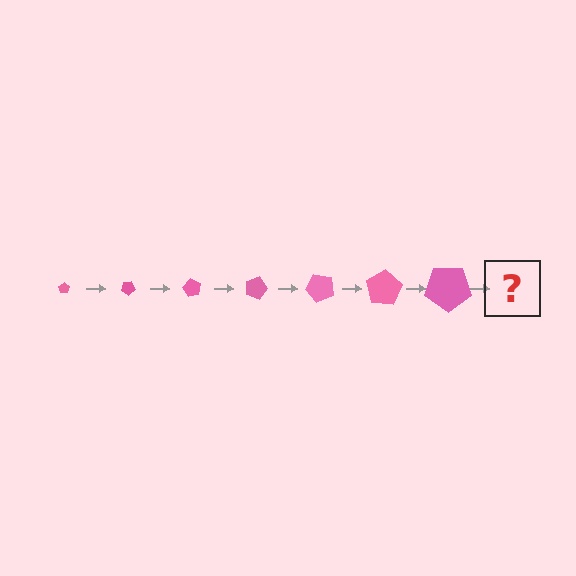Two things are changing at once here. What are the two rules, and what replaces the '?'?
The two rules are that the pentagon grows larger each step and it rotates 30 degrees each step. The '?' should be a pentagon, larger than the previous one and rotated 210 degrees from the start.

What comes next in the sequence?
The next element should be a pentagon, larger than the previous one and rotated 210 degrees from the start.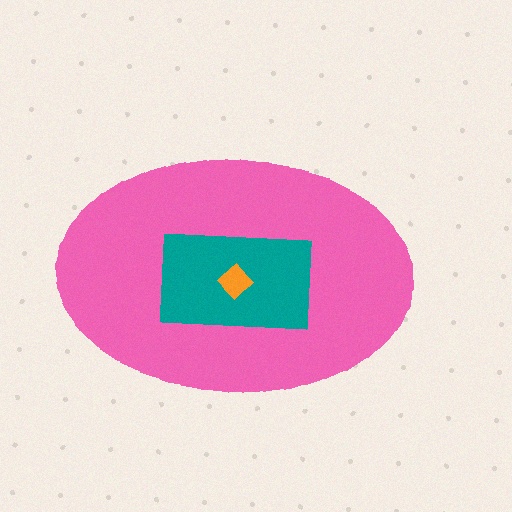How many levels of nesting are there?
3.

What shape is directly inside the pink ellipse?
The teal rectangle.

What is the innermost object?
The orange diamond.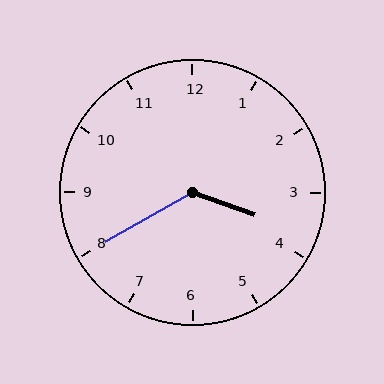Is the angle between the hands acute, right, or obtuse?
It is obtuse.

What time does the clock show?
3:40.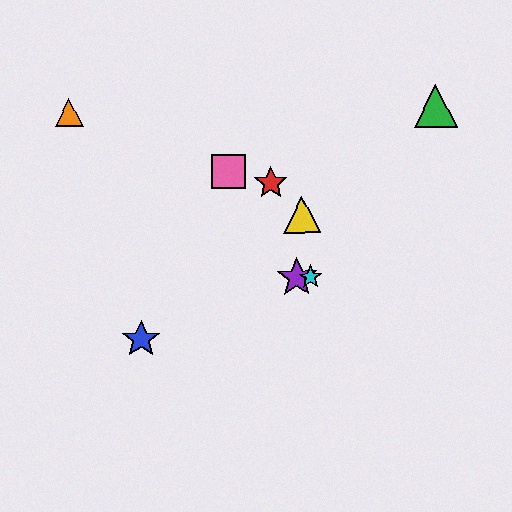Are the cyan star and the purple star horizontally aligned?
Yes, both are at y≈277.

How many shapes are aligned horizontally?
2 shapes (the purple star, the cyan star) are aligned horizontally.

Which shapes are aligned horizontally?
The purple star, the cyan star are aligned horizontally.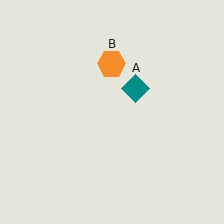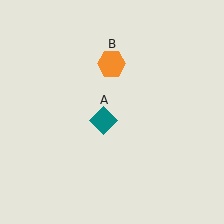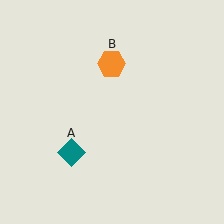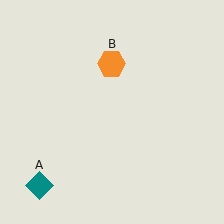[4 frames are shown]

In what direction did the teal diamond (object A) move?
The teal diamond (object A) moved down and to the left.